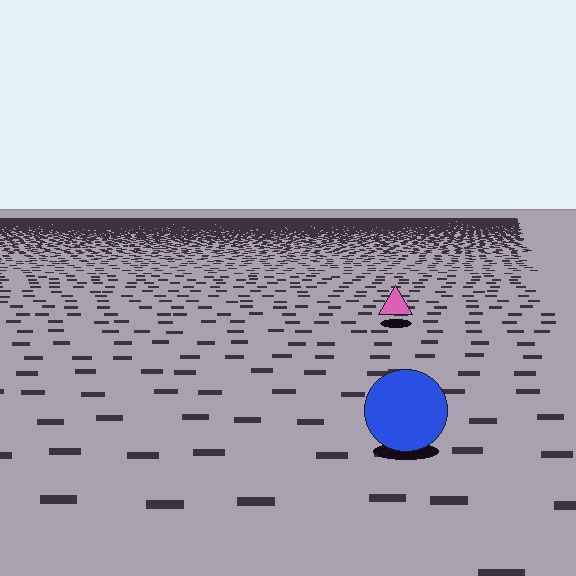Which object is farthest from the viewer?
The pink triangle is farthest from the viewer. It appears smaller and the ground texture around it is denser.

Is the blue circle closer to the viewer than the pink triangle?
Yes. The blue circle is closer — you can tell from the texture gradient: the ground texture is coarser near it.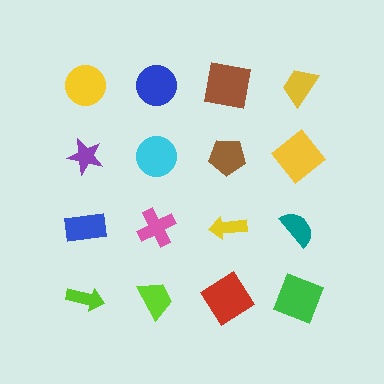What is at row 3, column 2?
A pink cross.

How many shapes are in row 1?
4 shapes.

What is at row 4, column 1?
A lime arrow.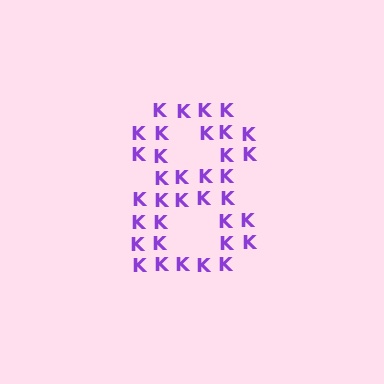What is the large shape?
The large shape is the digit 8.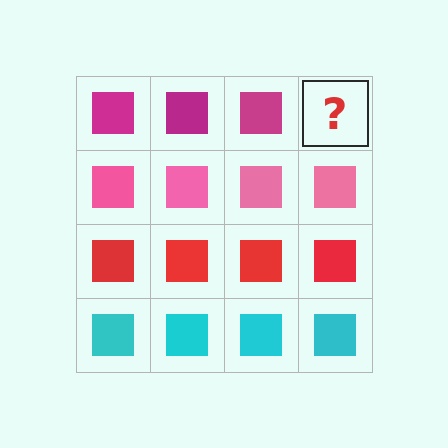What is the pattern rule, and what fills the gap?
The rule is that each row has a consistent color. The gap should be filled with a magenta square.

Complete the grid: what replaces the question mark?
The question mark should be replaced with a magenta square.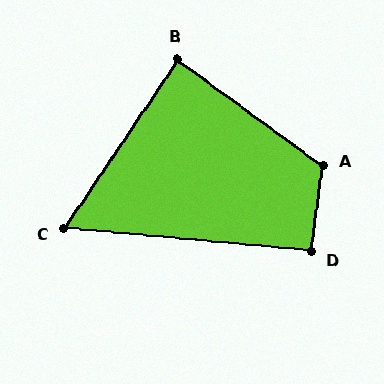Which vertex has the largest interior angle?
A, at approximately 119 degrees.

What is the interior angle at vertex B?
Approximately 88 degrees (approximately right).